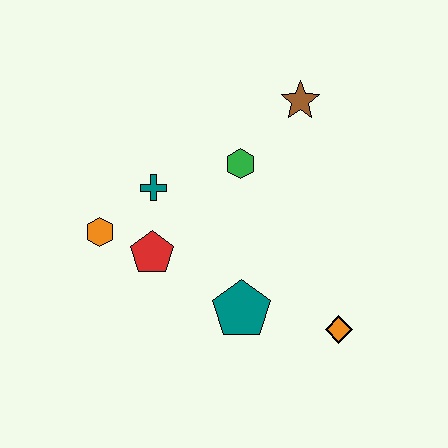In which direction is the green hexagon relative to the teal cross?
The green hexagon is to the right of the teal cross.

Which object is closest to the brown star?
The green hexagon is closest to the brown star.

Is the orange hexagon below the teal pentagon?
No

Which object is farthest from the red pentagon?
The brown star is farthest from the red pentagon.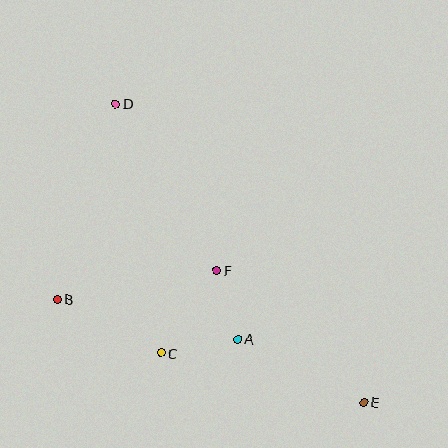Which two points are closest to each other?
Points A and F are closest to each other.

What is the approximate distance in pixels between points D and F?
The distance between D and F is approximately 194 pixels.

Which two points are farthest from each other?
Points D and E are farthest from each other.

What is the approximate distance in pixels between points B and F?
The distance between B and F is approximately 161 pixels.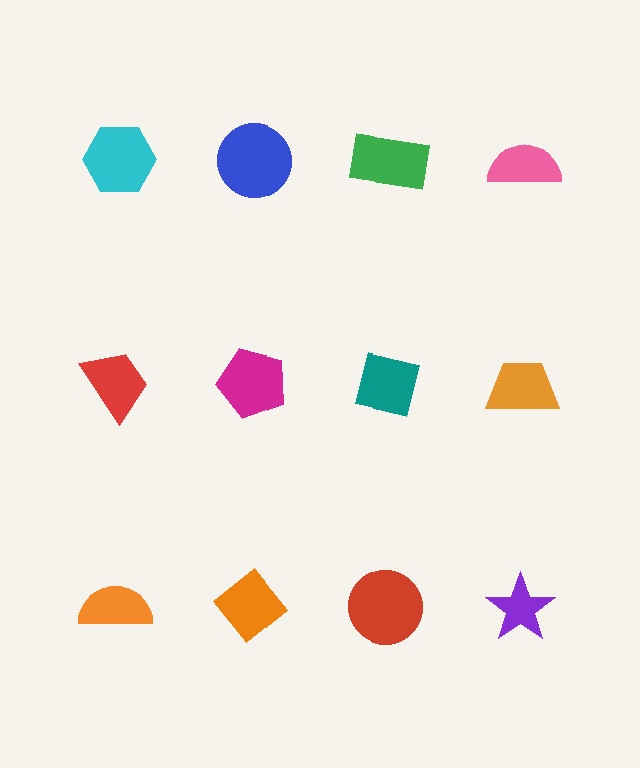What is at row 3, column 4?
A purple star.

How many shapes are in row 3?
4 shapes.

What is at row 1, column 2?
A blue circle.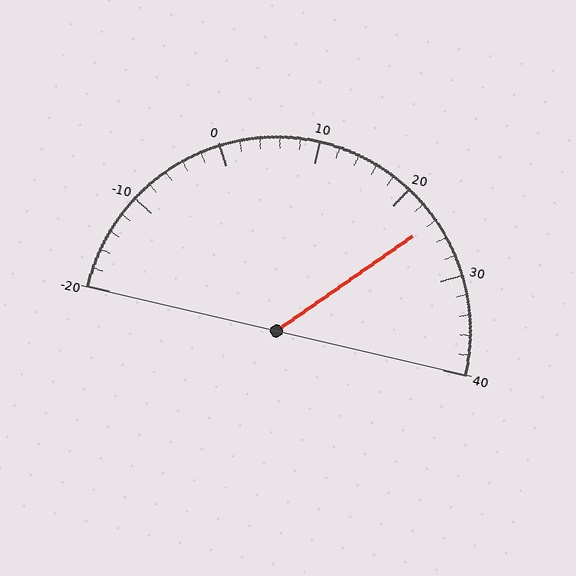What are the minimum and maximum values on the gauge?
The gauge ranges from -20 to 40.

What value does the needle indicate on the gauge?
The needle indicates approximately 24.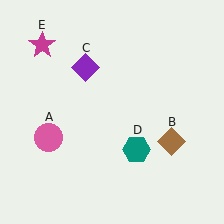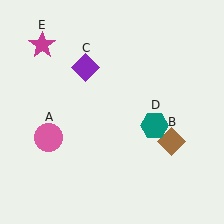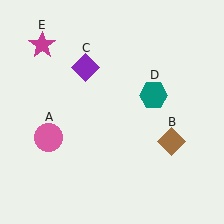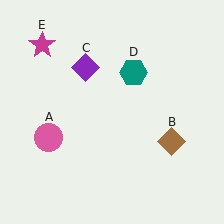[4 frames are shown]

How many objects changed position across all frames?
1 object changed position: teal hexagon (object D).